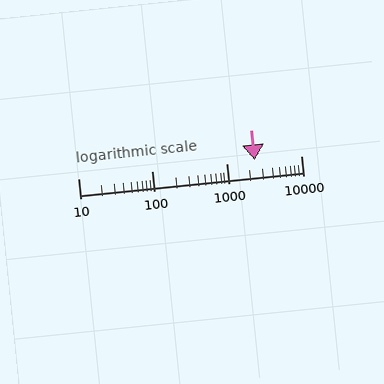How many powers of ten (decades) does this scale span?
The scale spans 3 decades, from 10 to 10000.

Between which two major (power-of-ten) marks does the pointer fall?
The pointer is between 1000 and 10000.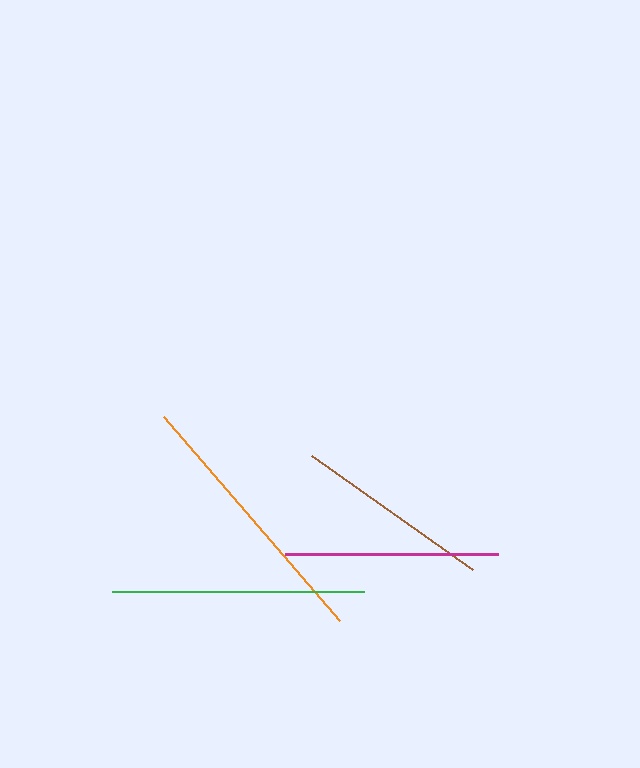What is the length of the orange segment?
The orange segment is approximately 269 pixels long.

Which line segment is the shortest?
The brown line is the shortest at approximately 197 pixels.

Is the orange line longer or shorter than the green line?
The orange line is longer than the green line.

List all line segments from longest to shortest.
From longest to shortest: orange, green, magenta, brown.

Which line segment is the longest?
The orange line is the longest at approximately 269 pixels.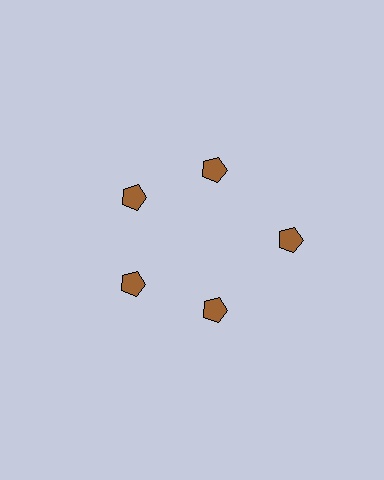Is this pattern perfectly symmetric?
No. The 5 brown pentagons are arranged in a ring, but one element near the 3 o'clock position is pushed outward from the center, breaking the 5-fold rotational symmetry.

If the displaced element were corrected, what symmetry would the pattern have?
It would have 5-fold rotational symmetry — the pattern would map onto itself every 72 degrees.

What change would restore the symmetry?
The symmetry would be restored by moving it inward, back onto the ring so that all 5 pentagons sit at equal angles and equal distance from the center.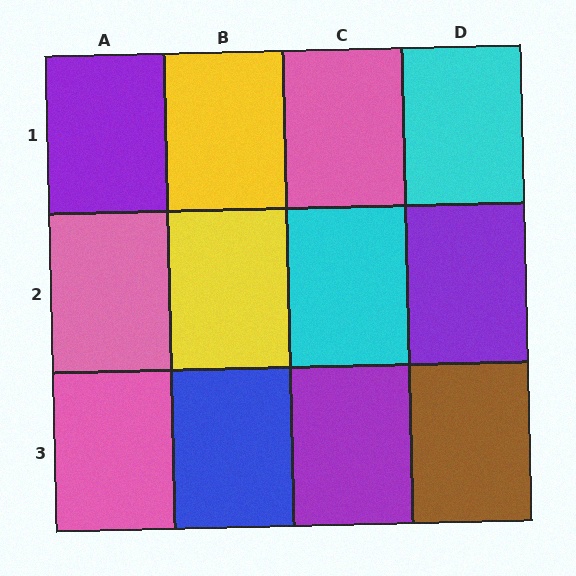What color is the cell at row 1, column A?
Purple.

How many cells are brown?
1 cell is brown.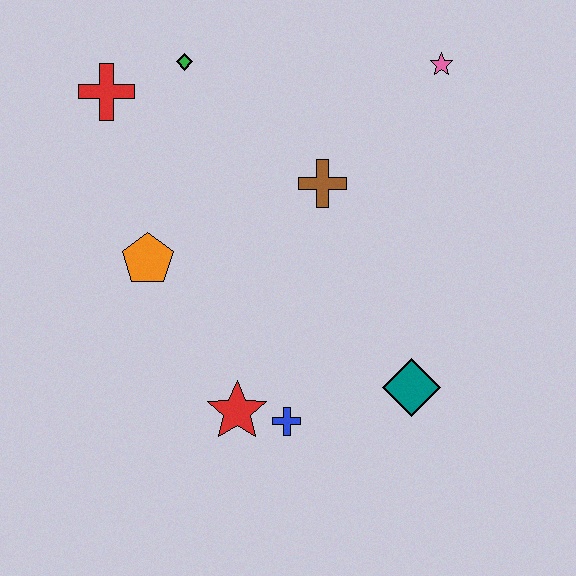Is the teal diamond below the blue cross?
No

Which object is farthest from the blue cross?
The pink star is farthest from the blue cross.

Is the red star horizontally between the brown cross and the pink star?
No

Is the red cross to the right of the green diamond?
No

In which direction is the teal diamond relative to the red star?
The teal diamond is to the right of the red star.